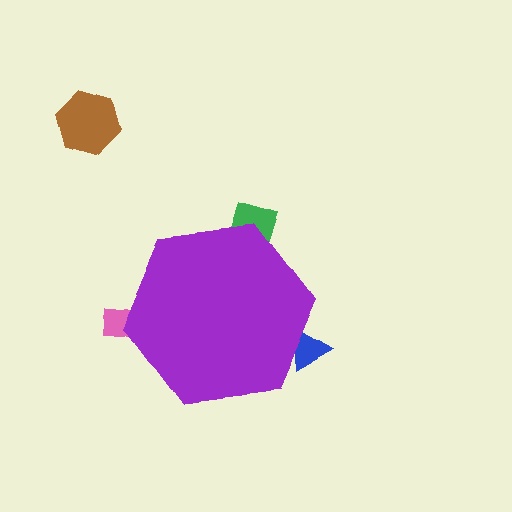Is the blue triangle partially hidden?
Yes, the blue triangle is partially hidden behind the purple hexagon.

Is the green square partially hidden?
Yes, the green square is partially hidden behind the purple hexagon.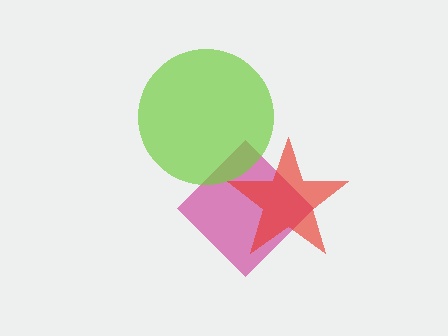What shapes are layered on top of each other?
The layered shapes are: a magenta diamond, a lime circle, a red star.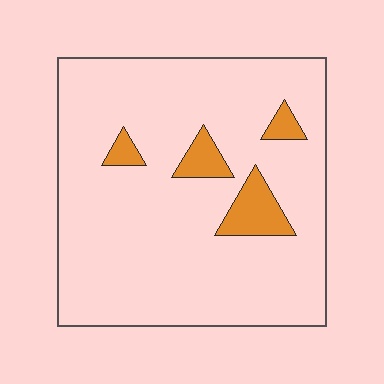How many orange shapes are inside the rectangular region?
4.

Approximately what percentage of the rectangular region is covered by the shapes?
Approximately 10%.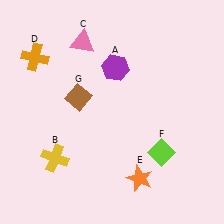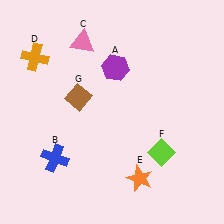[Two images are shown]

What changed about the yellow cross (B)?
In Image 1, B is yellow. In Image 2, it changed to blue.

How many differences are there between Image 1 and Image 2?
There is 1 difference between the two images.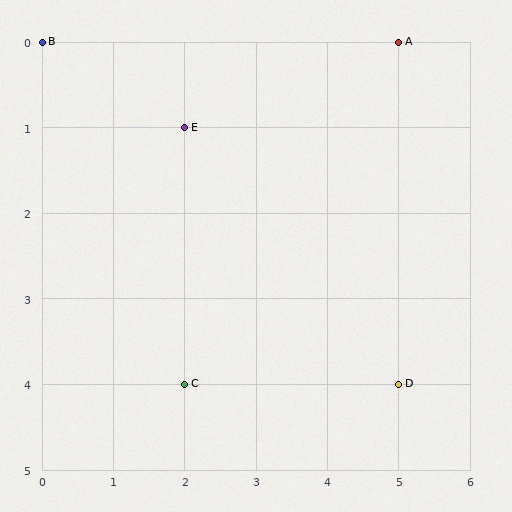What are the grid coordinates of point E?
Point E is at grid coordinates (2, 1).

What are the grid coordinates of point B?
Point B is at grid coordinates (0, 0).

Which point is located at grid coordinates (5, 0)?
Point A is at (5, 0).